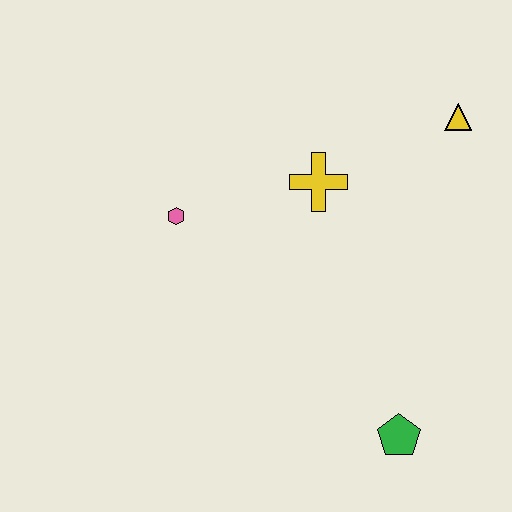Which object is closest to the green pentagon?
The yellow cross is closest to the green pentagon.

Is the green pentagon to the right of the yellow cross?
Yes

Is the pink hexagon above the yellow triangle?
No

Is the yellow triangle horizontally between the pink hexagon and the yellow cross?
No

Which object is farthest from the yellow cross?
The green pentagon is farthest from the yellow cross.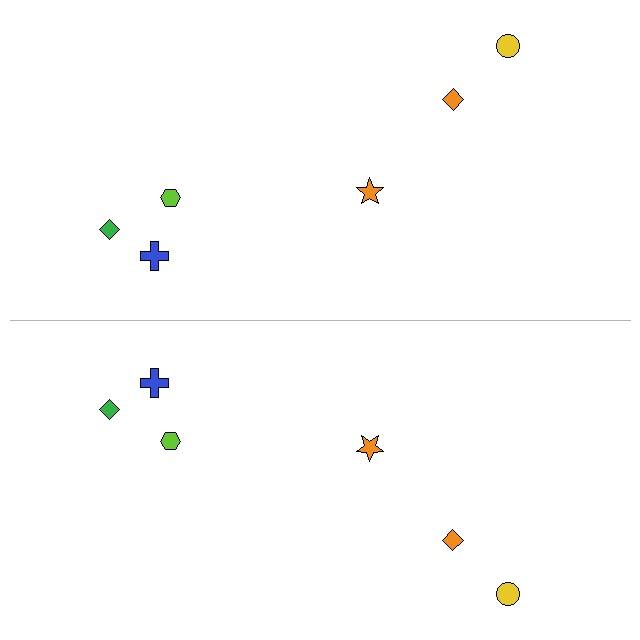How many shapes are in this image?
There are 12 shapes in this image.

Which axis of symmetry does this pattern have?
The pattern has a horizontal axis of symmetry running through the center of the image.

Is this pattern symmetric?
Yes, this pattern has bilateral (reflection) symmetry.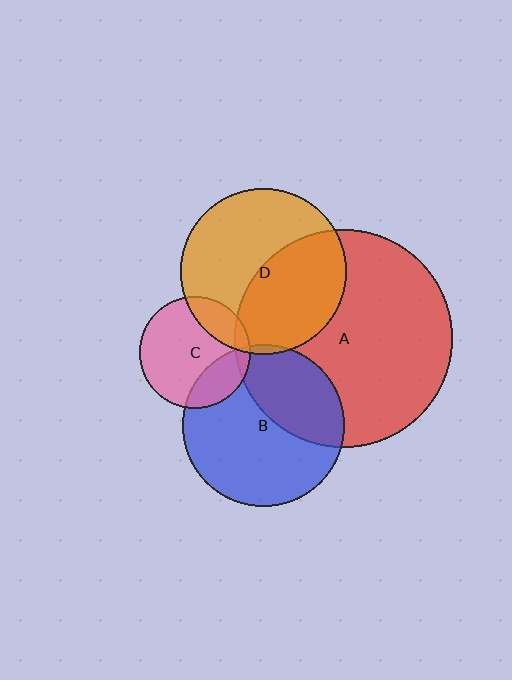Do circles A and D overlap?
Yes.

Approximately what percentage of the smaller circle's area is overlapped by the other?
Approximately 45%.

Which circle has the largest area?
Circle A (red).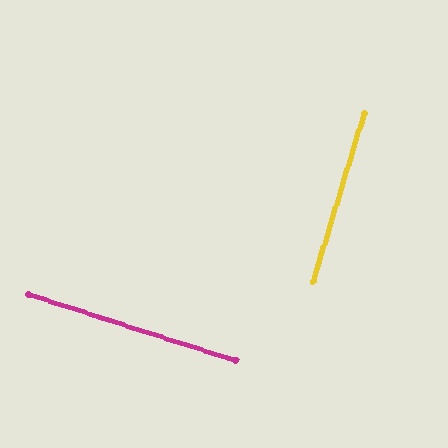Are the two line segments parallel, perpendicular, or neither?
Perpendicular — they meet at approximately 89°.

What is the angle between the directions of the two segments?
Approximately 89 degrees.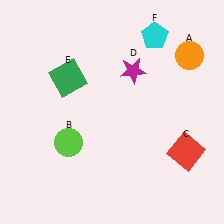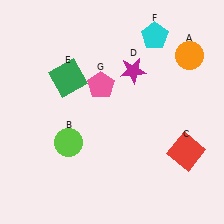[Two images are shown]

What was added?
A pink pentagon (G) was added in Image 2.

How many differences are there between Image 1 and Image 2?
There is 1 difference between the two images.